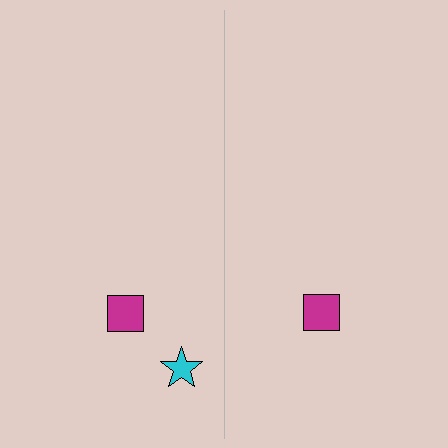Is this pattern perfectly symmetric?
No, the pattern is not perfectly symmetric. A cyan star is missing from the right side.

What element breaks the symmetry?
A cyan star is missing from the right side.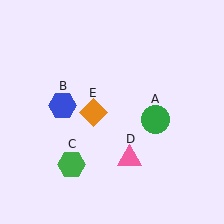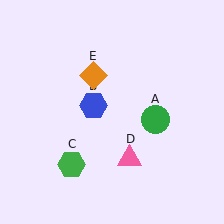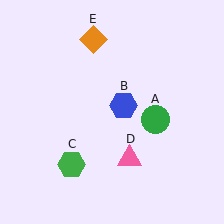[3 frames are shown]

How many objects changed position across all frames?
2 objects changed position: blue hexagon (object B), orange diamond (object E).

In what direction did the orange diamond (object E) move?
The orange diamond (object E) moved up.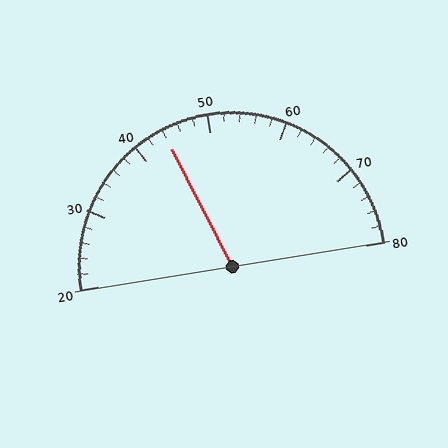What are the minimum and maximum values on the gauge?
The gauge ranges from 20 to 80.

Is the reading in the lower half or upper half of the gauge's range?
The reading is in the lower half of the range (20 to 80).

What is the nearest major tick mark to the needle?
The nearest major tick mark is 40.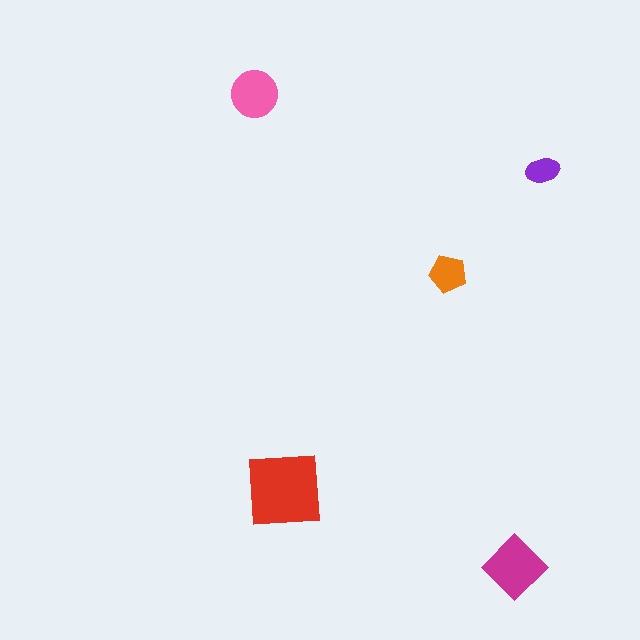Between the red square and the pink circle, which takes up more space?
The red square.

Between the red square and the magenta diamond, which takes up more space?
The red square.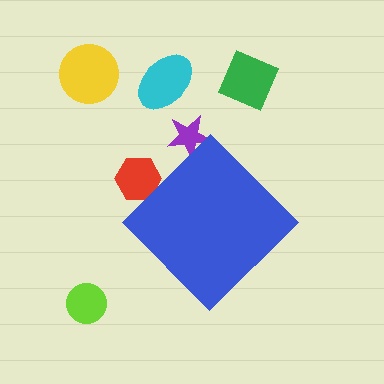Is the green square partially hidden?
No, the green square is fully visible.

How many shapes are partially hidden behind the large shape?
2 shapes are partially hidden.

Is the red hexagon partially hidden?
Yes, the red hexagon is partially hidden behind the blue diamond.